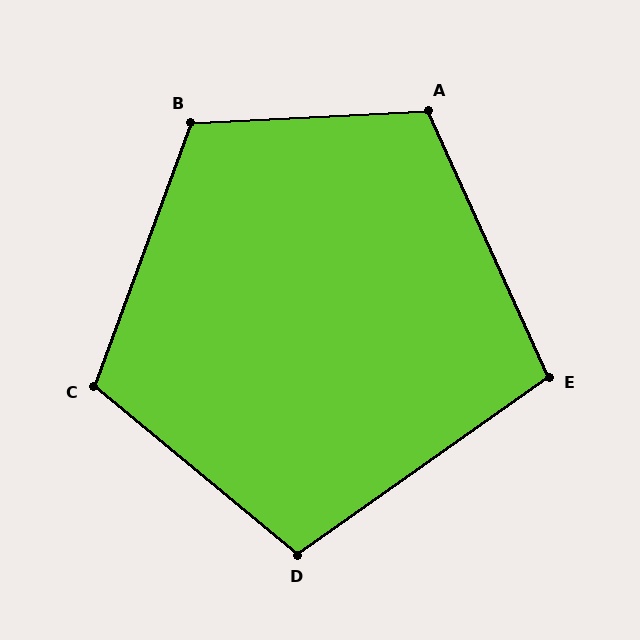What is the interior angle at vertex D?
Approximately 105 degrees (obtuse).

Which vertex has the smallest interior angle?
E, at approximately 101 degrees.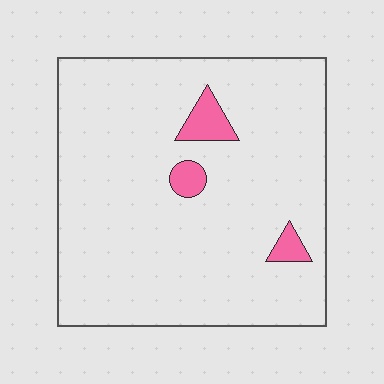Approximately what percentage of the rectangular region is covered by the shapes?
Approximately 5%.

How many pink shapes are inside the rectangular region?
3.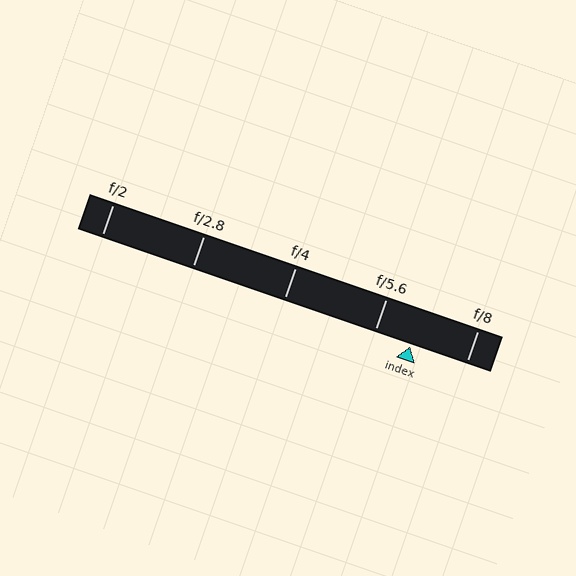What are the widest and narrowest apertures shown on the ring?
The widest aperture shown is f/2 and the narrowest is f/8.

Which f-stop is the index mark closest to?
The index mark is closest to f/5.6.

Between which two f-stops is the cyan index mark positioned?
The index mark is between f/5.6 and f/8.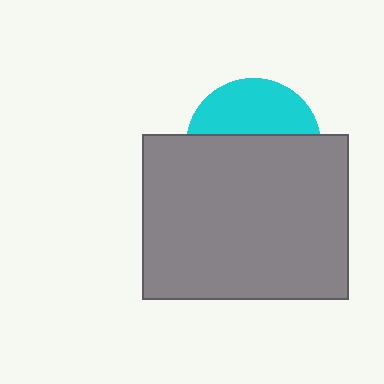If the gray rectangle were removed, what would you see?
You would see the complete cyan circle.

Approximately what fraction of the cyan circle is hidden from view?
Roughly 61% of the cyan circle is hidden behind the gray rectangle.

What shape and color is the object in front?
The object in front is a gray rectangle.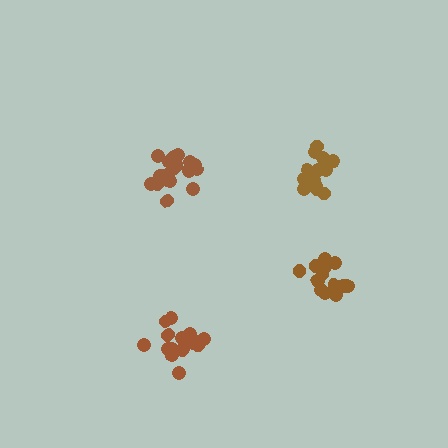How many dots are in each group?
Group 1: 15 dots, Group 2: 16 dots, Group 3: 18 dots, Group 4: 15 dots (64 total).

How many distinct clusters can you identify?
There are 4 distinct clusters.